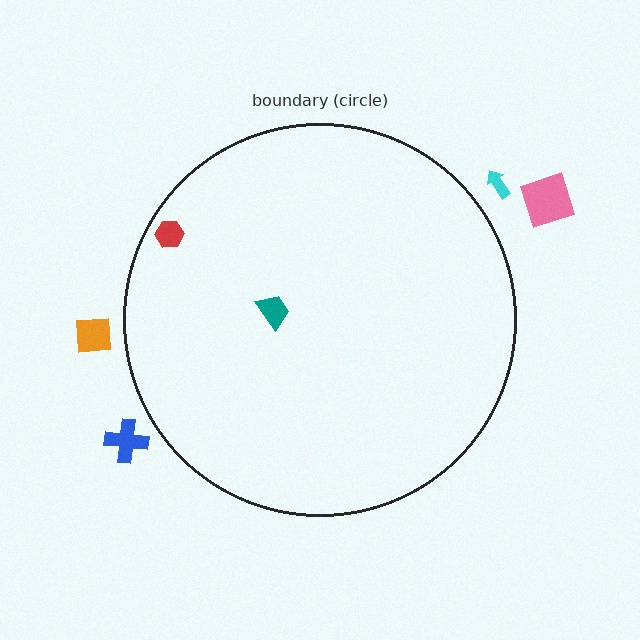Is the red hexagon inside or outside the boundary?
Inside.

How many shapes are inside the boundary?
2 inside, 4 outside.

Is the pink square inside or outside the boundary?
Outside.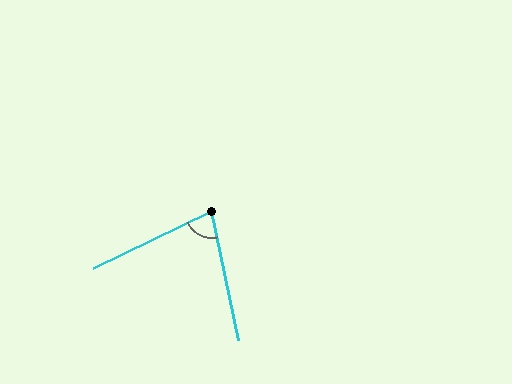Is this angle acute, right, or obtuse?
It is acute.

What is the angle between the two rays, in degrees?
Approximately 76 degrees.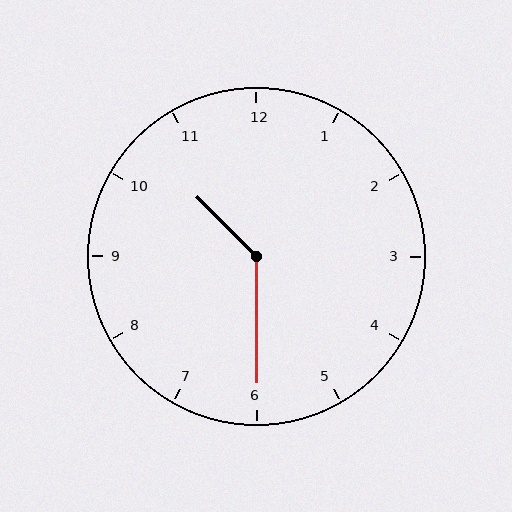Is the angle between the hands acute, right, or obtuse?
It is obtuse.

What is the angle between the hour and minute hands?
Approximately 135 degrees.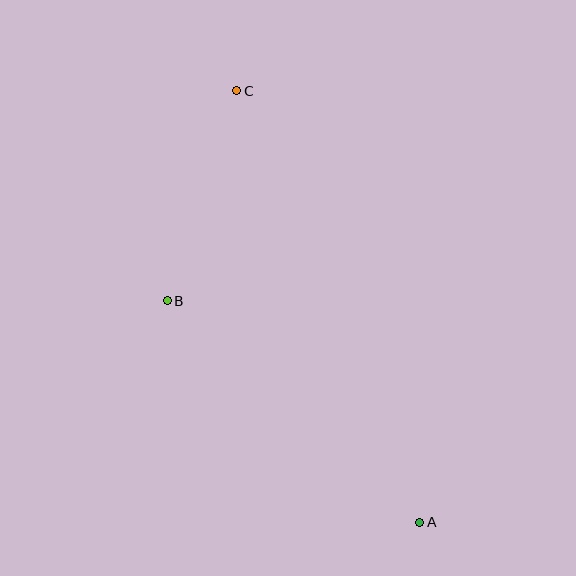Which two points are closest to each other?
Points B and C are closest to each other.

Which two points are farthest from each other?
Points A and C are farthest from each other.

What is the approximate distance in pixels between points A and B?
The distance between A and B is approximately 336 pixels.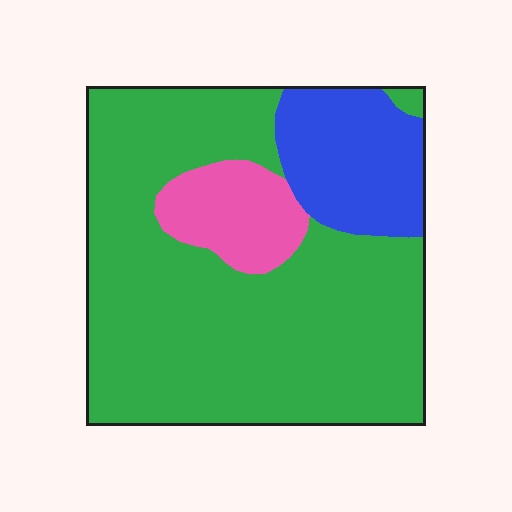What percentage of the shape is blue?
Blue takes up about one sixth (1/6) of the shape.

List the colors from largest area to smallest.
From largest to smallest: green, blue, pink.